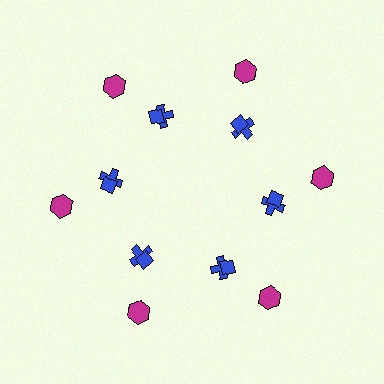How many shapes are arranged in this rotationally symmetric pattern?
There are 18 shapes, arranged in 6 groups of 3.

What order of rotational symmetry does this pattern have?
This pattern has 6-fold rotational symmetry.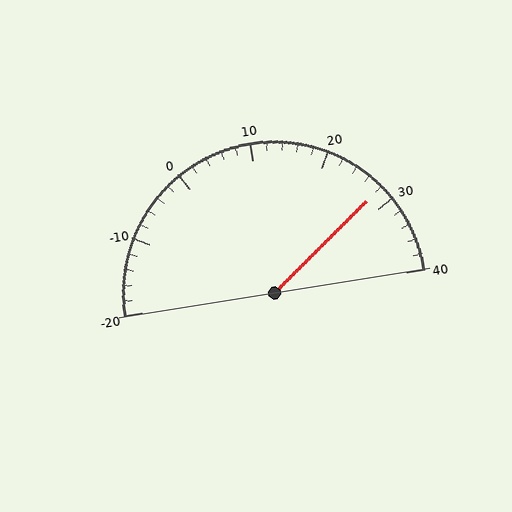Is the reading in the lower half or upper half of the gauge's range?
The reading is in the upper half of the range (-20 to 40).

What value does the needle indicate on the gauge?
The needle indicates approximately 28.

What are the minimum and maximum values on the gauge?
The gauge ranges from -20 to 40.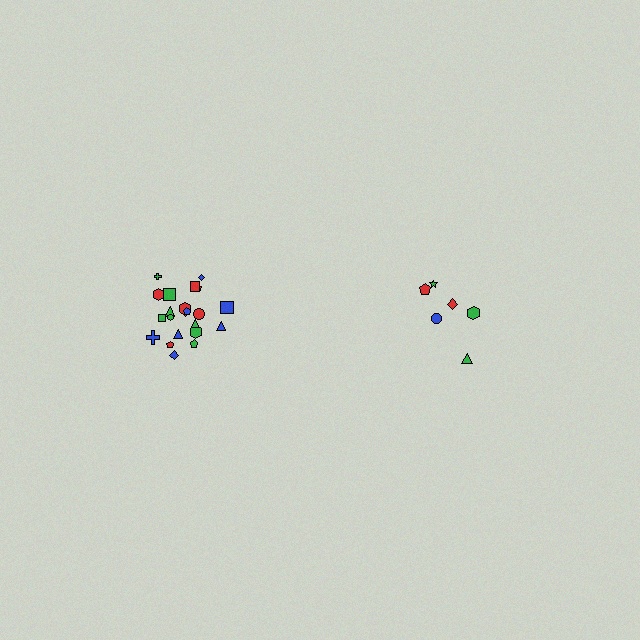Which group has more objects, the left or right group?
The left group.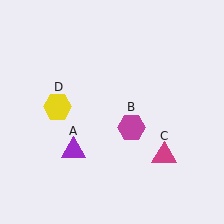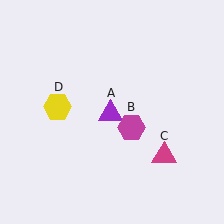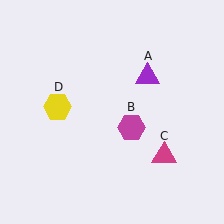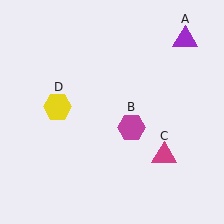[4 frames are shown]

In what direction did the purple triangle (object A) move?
The purple triangle (object A) moved up and to the right.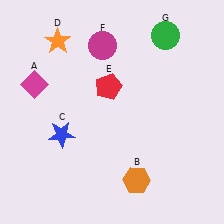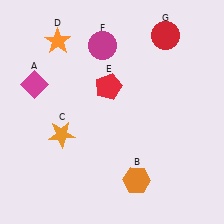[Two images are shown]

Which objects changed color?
C changed from blue to orange. G changed from green to red.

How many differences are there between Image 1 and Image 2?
There are 2 differences between the two images.